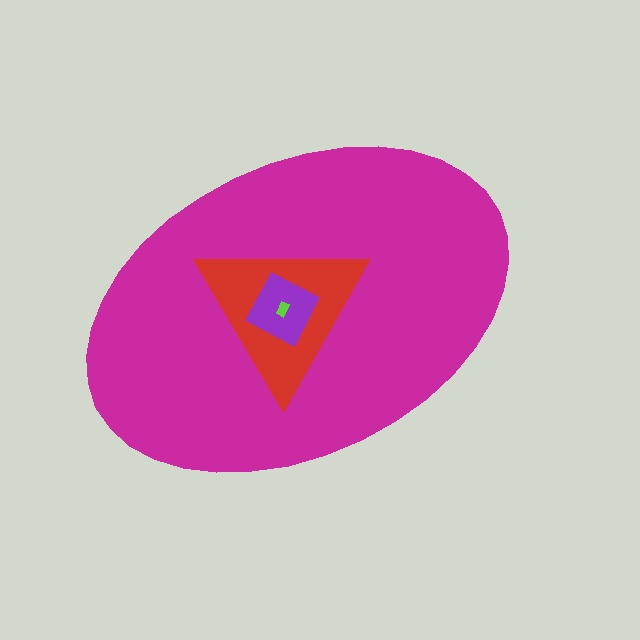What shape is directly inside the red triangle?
The purple square.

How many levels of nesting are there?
4.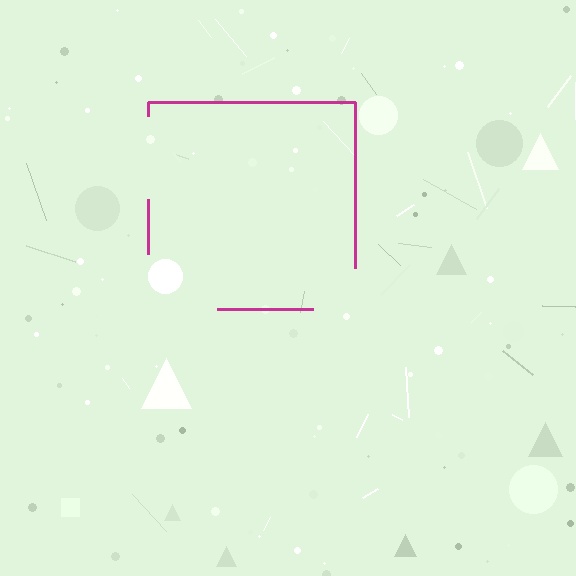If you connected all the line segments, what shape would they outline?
They would outline a square.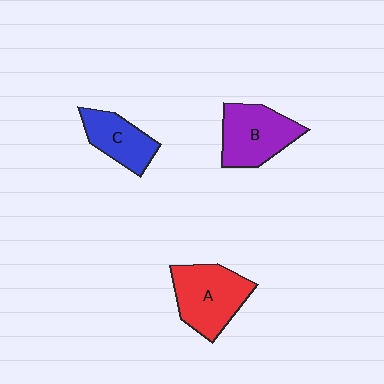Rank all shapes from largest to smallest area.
From largest to smallest: A (red), B (purple), C (blue).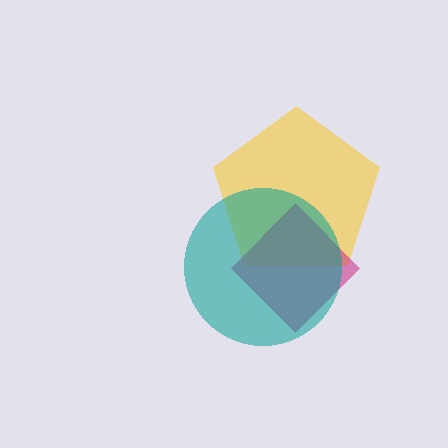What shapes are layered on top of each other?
The layered shapes are: a yellow pentagon, a magenta diamond, a teal circle.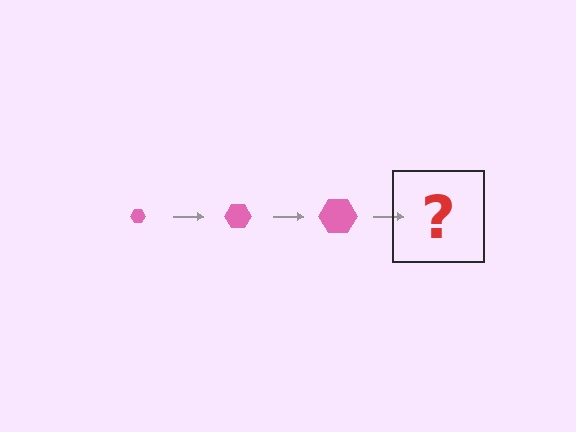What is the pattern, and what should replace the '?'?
The pattern is that the hexagon gets progressively larger each step. The '?' should be a pink hexagon, larger than the previous one.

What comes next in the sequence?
The next element should be a pink hexagon, larger than the previous one.